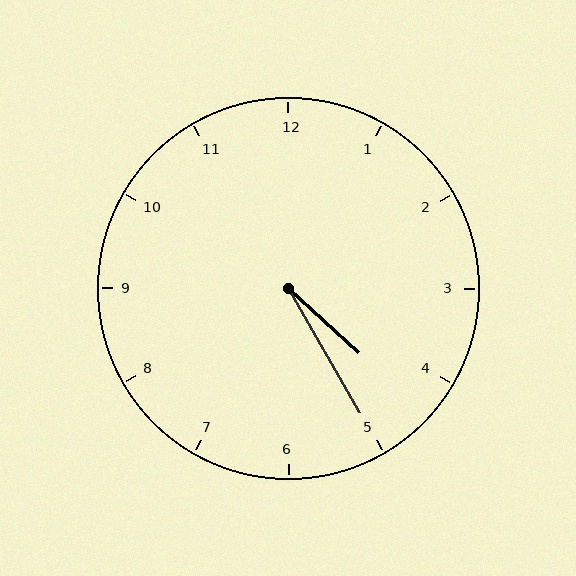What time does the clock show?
4:25.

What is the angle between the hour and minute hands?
Approximately 18 degrees.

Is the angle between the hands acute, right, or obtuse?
It is acute.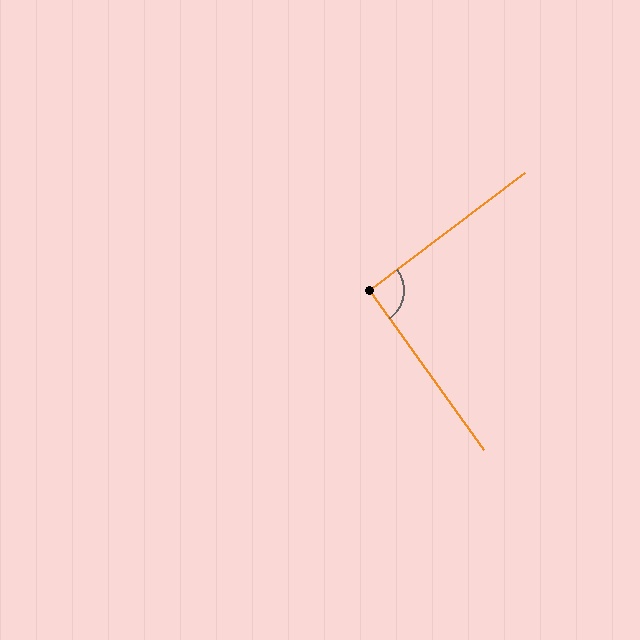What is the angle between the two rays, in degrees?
Approximately 91 degrees.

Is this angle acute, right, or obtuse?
It is approximately a right angle.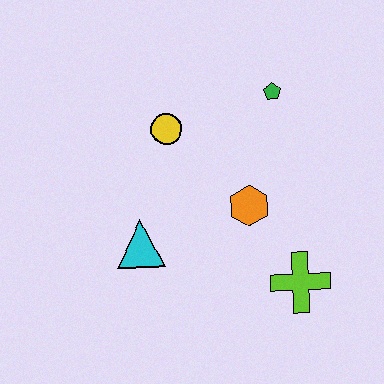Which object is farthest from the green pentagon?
The cyan triangle is farthest from the green pentagon.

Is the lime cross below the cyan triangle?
Yes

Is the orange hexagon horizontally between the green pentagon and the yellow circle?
Yes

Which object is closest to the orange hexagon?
The lime cross is closest to the orange hexagon.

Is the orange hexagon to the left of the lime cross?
Yes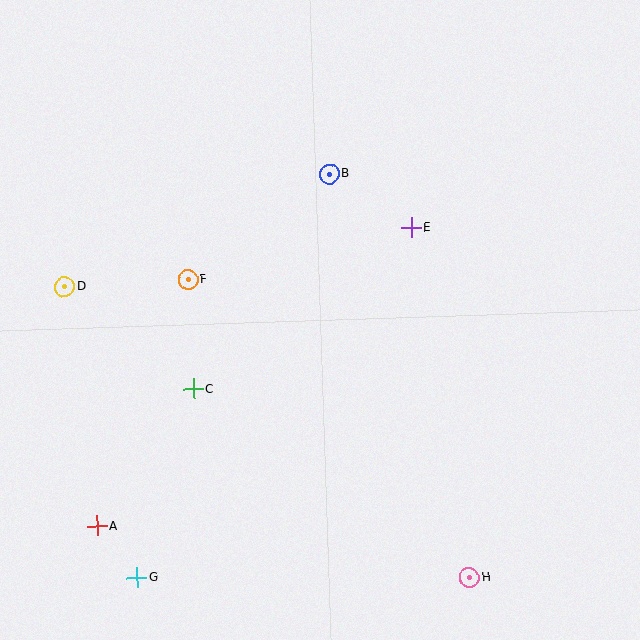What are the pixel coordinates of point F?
Point F is at (188, 279).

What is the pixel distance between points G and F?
The distance between G and F is 302 pixels.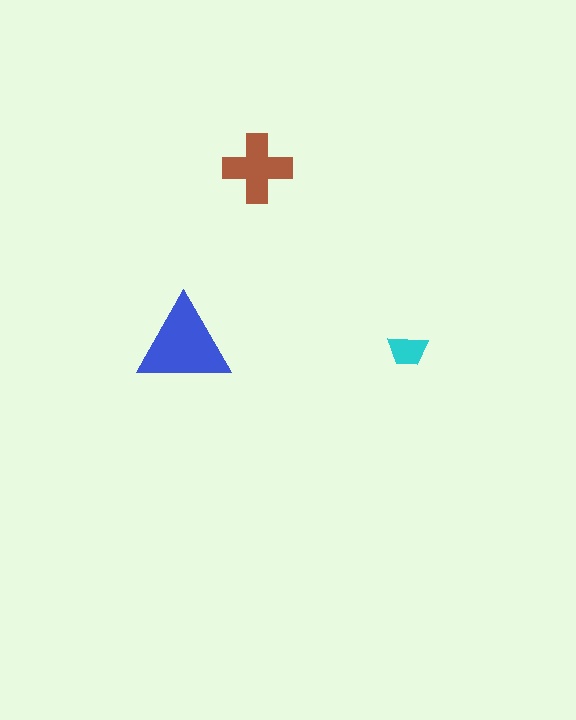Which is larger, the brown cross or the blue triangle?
The blue triangle.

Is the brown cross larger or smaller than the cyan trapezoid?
Larger.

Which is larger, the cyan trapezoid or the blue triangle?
The blue triangle.